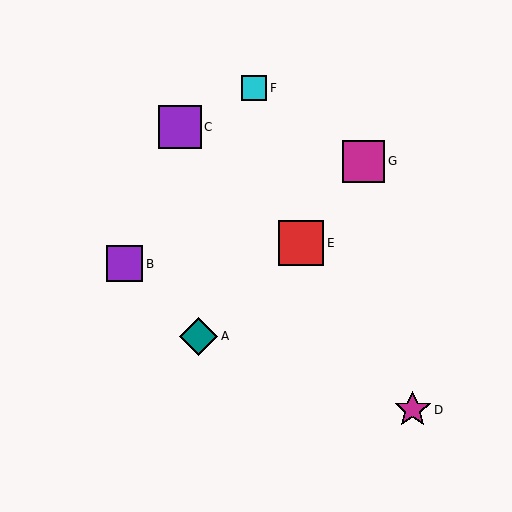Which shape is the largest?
The red square (labeled E) is the largest.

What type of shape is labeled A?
Shape A is a teal diamond.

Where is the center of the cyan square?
The center of the cyan square is at (254, 88).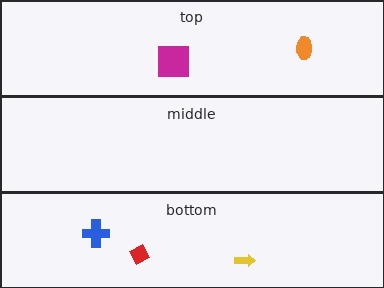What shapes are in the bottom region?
The blue cross, the yellow arrow, the red diamond.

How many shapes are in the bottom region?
3.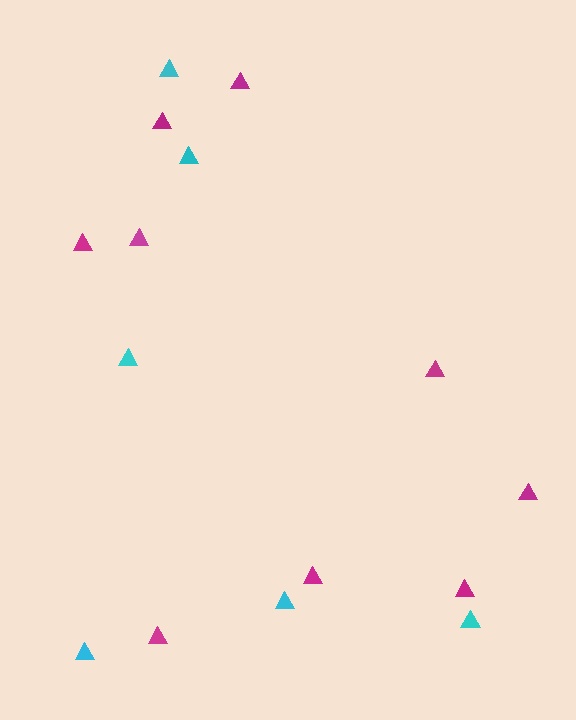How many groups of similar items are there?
There are 2 groups: one group of cyan triangles (6) and one group of magenta triangles (9).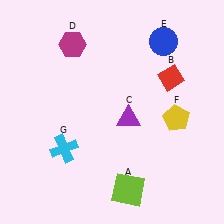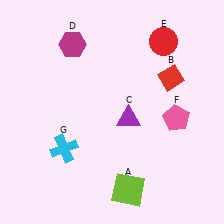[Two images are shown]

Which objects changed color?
E changed from blue to red. F changed from yellow to pink.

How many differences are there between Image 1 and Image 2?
There are 2 differences between the two images.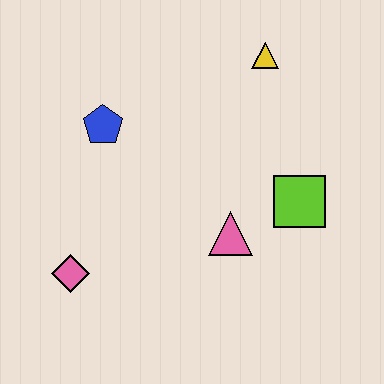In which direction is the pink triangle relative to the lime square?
The pink triangle is to the left of the lime square.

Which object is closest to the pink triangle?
The lime square is closest to the pink triangle.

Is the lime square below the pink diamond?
No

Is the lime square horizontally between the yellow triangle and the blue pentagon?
No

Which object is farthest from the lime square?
The pink diamond is farthest from the lime square.